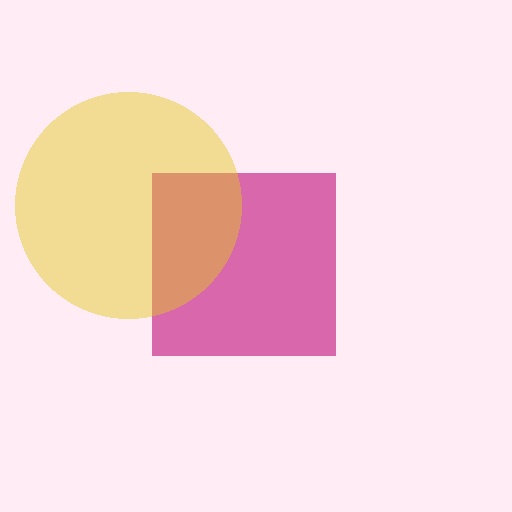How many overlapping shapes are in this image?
There are 2 overlapping shapes in the image.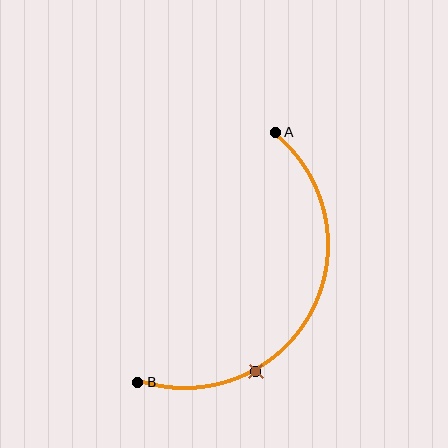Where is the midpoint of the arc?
The arc midpoint is the point on the curve farthest from the straight line joining A and B. It sits to the right of that line.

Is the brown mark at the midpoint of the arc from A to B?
No. The brown mark lies on the arc but is closer to endpoint B. The arc midpoint would be at the point on the curve equidistant along the arc from both A and B.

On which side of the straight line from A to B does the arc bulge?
The arc bulges to the right of the straight line connecting A and B.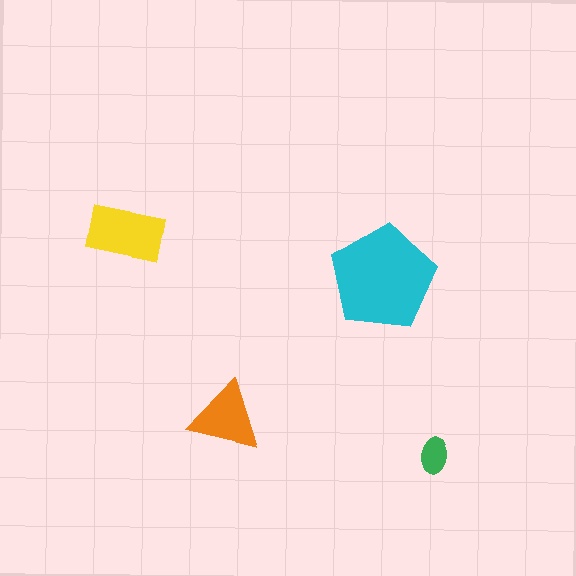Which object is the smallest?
The green ellipse.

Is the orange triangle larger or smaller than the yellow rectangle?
Smaller.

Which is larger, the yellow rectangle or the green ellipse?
The yellow rectangle.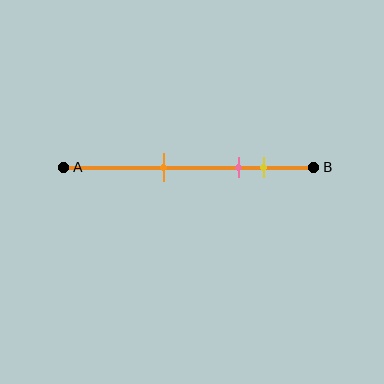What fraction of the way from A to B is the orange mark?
The orange mark is approximately 40% (0.4) of the way from A to B.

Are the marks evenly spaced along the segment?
No, the marks are not evenly spaced.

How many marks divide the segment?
There are 3 marks dividing the segment.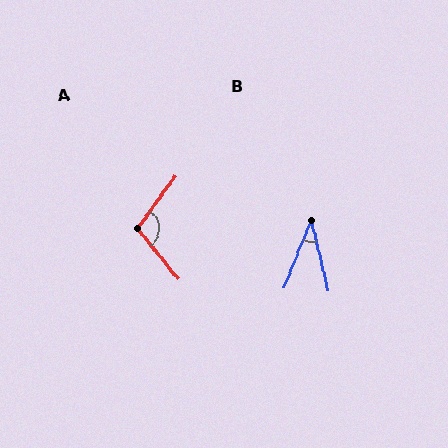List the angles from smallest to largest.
B (35°), A (105°).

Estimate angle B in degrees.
Approximately 35 degrees.